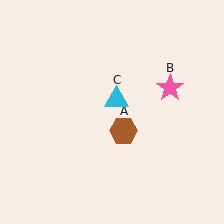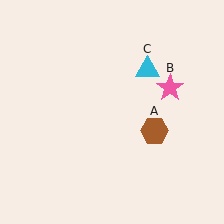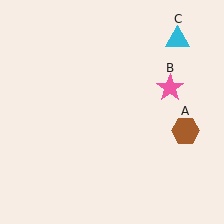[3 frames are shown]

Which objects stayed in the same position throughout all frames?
Pink star (object B) remained stationary.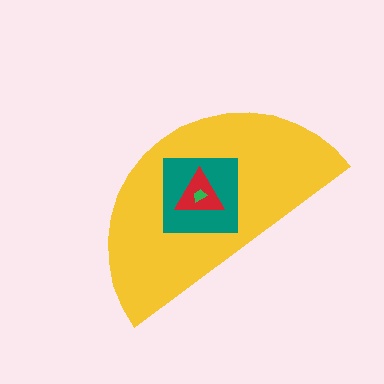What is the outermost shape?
The yellow semicircle.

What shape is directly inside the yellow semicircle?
The teal square.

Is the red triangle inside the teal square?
Yes.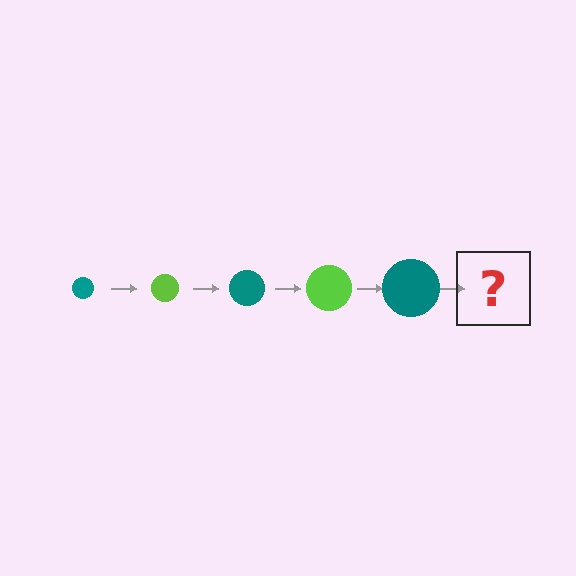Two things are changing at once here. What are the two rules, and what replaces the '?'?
The two rules are that the circle grows larger each step and the color cycles through teal and lime. The '?' should be a lime circle, larger than the previous one.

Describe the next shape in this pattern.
It should be a lime circle, larger than the previous one.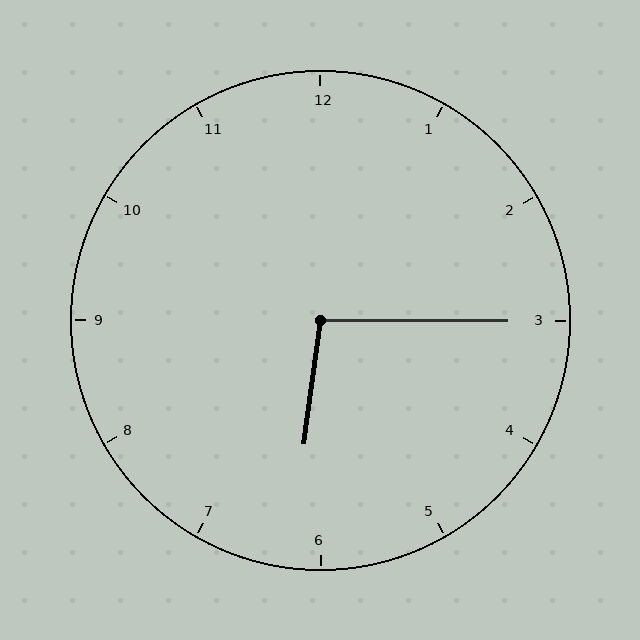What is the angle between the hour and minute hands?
Approximately 98 degrees.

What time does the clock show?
6:15.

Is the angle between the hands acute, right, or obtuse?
It is obtuse.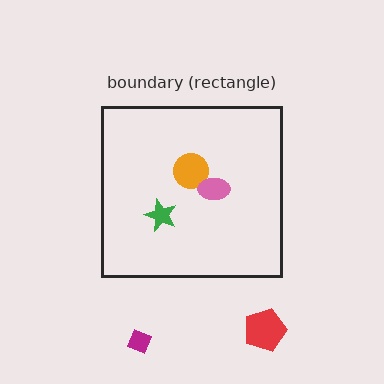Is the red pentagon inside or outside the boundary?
Outside.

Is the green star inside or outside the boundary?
Inside.